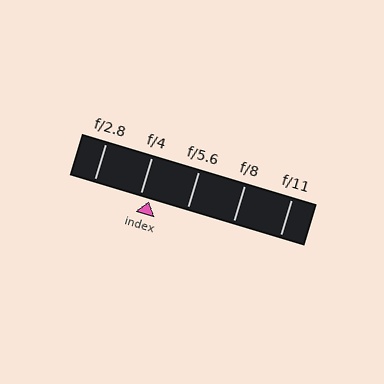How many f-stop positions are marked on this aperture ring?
There are 5 f-stop positions marked.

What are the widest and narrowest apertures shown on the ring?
The widest aperture shown is f/2.8 and the narrowest is f/11.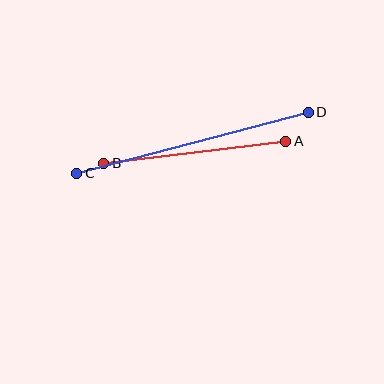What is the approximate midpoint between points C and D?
The midpoint is at approximately (192, 143) pixels.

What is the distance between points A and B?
The distance is approximately 183 pixels.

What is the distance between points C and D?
The distance is approximately 239 pixels.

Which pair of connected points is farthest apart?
Points C and D are farthest apart.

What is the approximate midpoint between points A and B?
The midpoint is at approximately (195, 152) pixels.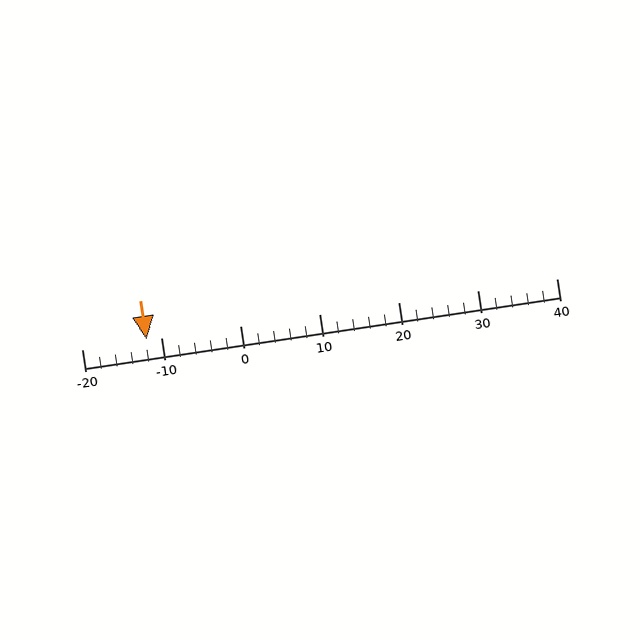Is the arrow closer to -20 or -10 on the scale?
The arrow is closer to -10.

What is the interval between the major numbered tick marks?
The major tick marks are spaced 10 units apart.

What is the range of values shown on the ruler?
The ruler shows values from -20 to 40.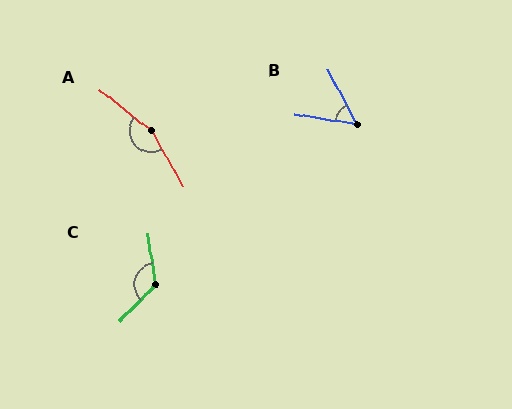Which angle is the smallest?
B, at approximately 52 degrees.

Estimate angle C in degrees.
Approximately 125 degrees.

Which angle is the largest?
A, at approximately 158 degrees.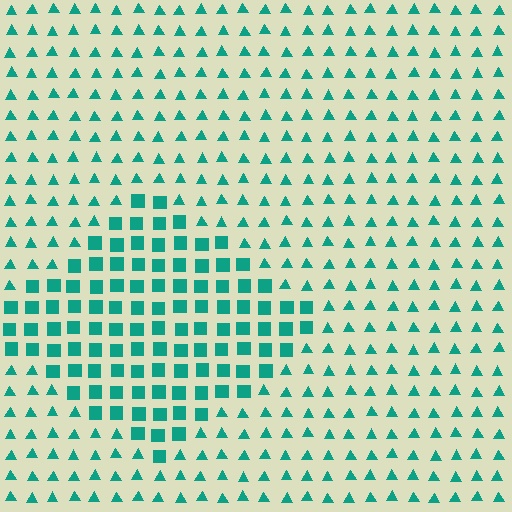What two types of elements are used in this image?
The image uses squares inside the diamond region and triangles outside it.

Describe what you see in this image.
The image is filled with small teal elements arranged in a uniform grid. A diamond-shaped region contains squares, while the surrounding area contains triangles. The boundary is defined purely by the change in element shape.